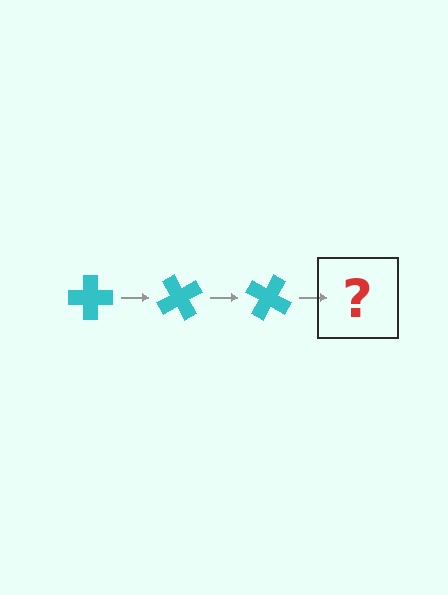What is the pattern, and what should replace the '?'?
The pattern is that the cross rotates 60 degrees each step. The '?' should be a cyan cross rotated 180 degrees.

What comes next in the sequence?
The next element should be a cyan cross rotated 180 degrees.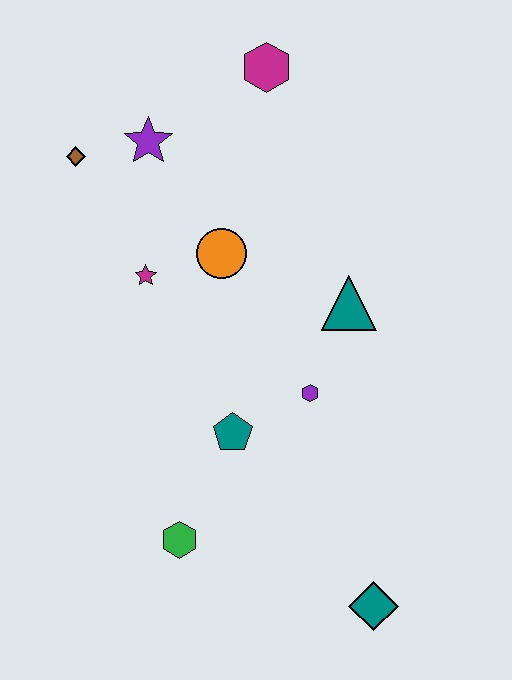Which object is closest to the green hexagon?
The teal pentagon is closest to the green hexagon.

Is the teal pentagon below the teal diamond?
No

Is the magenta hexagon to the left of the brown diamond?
No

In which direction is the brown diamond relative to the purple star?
The brown diamond is to the left of the purple star.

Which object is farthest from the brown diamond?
The teal diamond is farthest from the brown diamond.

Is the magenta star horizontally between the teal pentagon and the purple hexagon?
No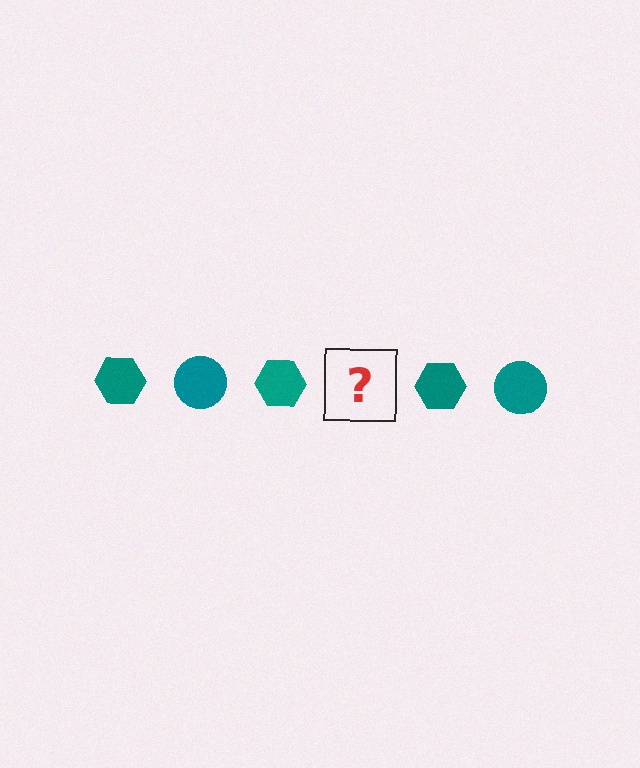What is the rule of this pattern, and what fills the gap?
The rule is that the pattern cycles through hexagon, circle shapes in teal. The gap should be filled with a teal circle.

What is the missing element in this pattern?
The missing element is a teal circle.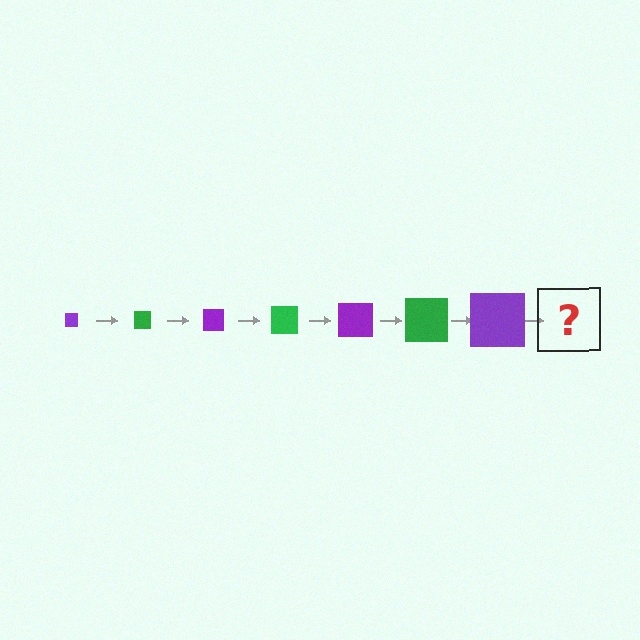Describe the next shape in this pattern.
It should be a green square, larger than the previous one.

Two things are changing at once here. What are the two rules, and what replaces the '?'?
The two rules are that the square grows larger each step and the color cycles through purple and green. The '?' should be a green square, larger than the previous one.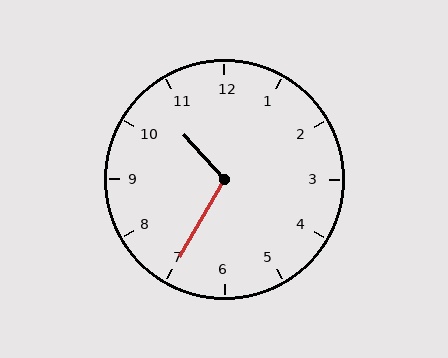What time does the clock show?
10:35.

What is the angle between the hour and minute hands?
Approximately 108 degrees.